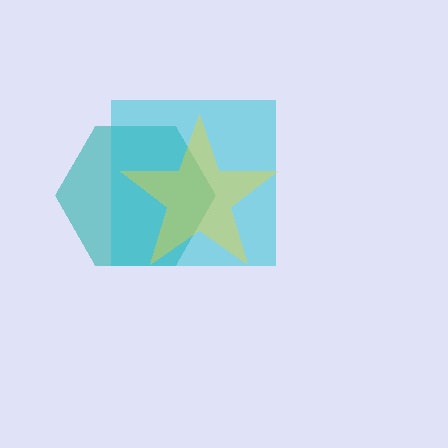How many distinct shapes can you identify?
There are 3 distinct shapes: a teal hexagon, a cyan square, a yellow star.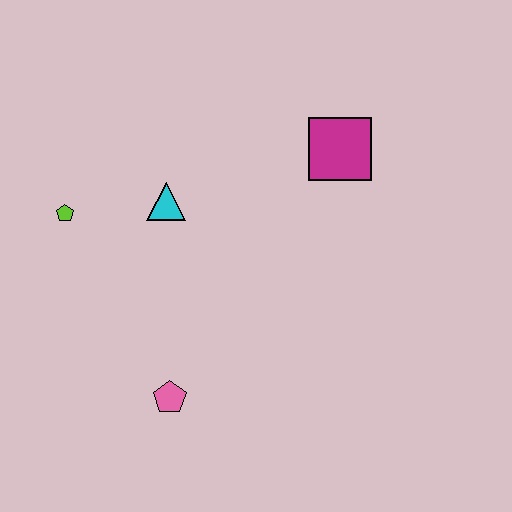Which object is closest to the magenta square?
The cyan triangle is closest to the magenta square.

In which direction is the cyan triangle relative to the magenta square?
The cyan triangle is to the left of the magenta square.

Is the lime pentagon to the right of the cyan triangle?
No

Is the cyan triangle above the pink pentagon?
Yes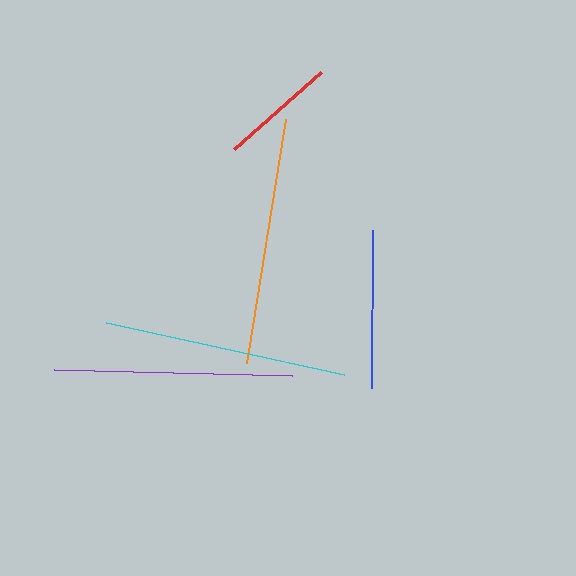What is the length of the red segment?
The red segment is approximately 116 pixels long.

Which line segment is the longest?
The orange line is the longest at approximately 247 pixels.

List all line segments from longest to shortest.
From longest to shortest: orange, cyan, purple, blue, red.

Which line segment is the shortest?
The red line is the shortest at approximately 116 pixels.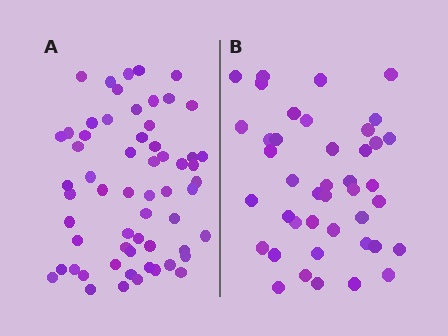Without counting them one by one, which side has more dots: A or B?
Region A (the left region) has more dots.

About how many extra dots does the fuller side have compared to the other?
Region A has approximately 20 more dots than region B.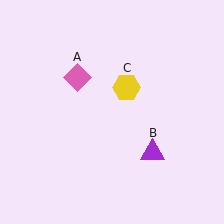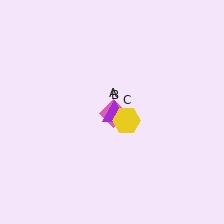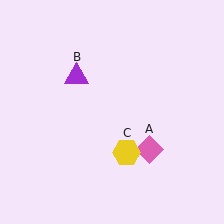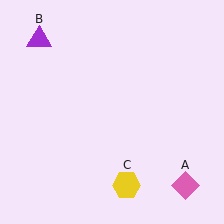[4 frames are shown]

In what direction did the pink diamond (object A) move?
The pink diamond (object A) moved down and to the right.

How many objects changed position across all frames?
3 objects changed position: pink diamond (object A), purple triangle (object B), yellow hexagon (object C).